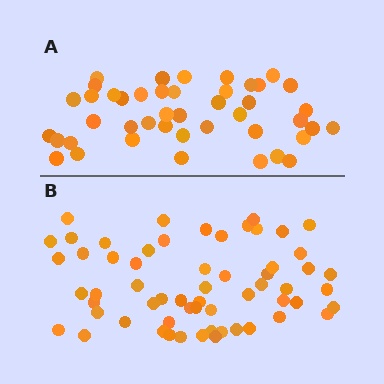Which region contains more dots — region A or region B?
Region B (the bottom region) has more dots.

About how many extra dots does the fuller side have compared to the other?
Region B has approximately 15 more dots than region A.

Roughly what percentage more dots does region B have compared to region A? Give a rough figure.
About 35% more.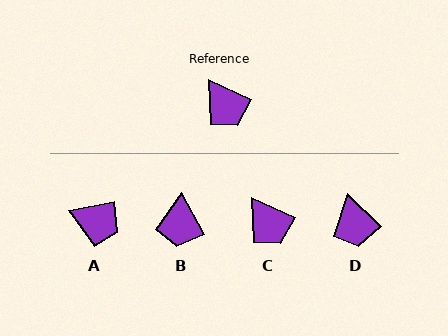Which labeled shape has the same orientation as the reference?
C.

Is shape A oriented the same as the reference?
No, it is off by about 34 degrees.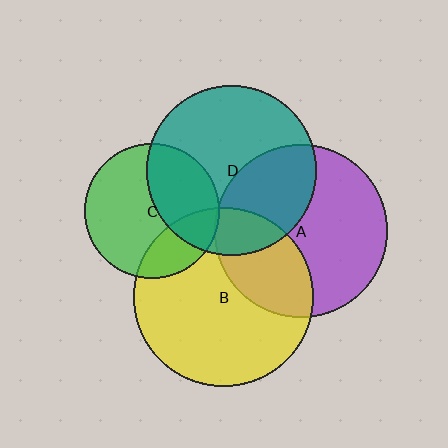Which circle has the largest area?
Circle B (yellow).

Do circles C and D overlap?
Yes.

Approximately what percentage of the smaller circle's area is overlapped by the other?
Approximately 40%.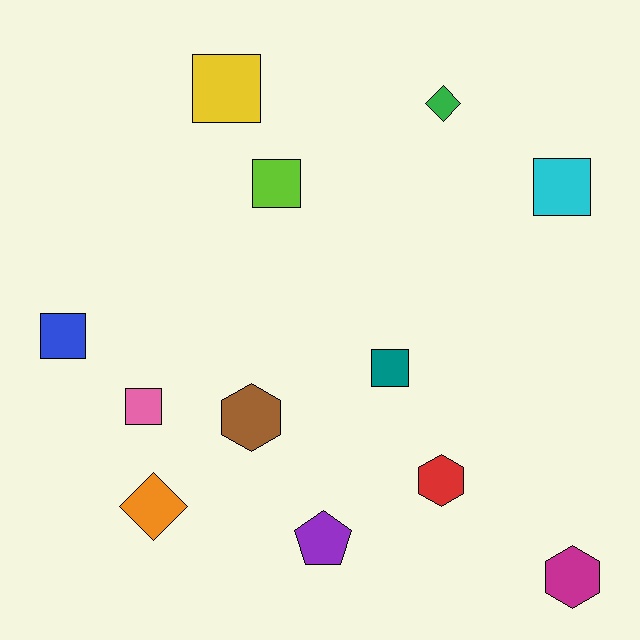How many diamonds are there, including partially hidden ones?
There are 2 diamonds.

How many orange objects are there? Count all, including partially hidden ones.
There is 1 orange object.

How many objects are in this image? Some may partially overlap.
There are 12 objects.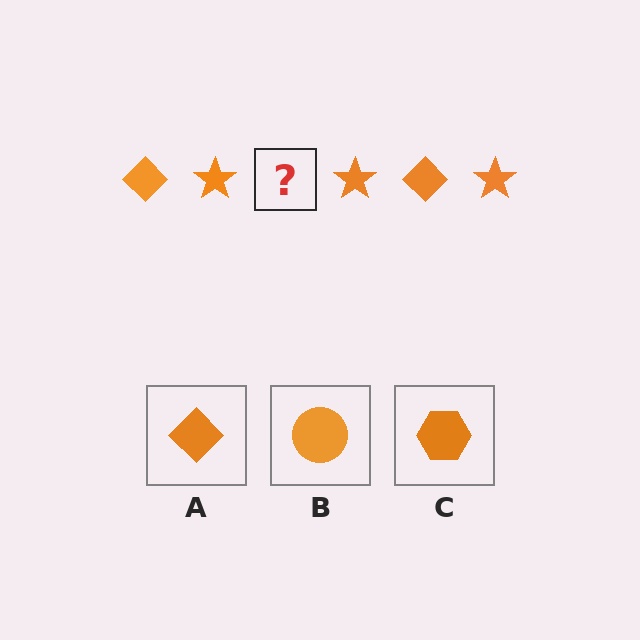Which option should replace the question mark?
Option A.